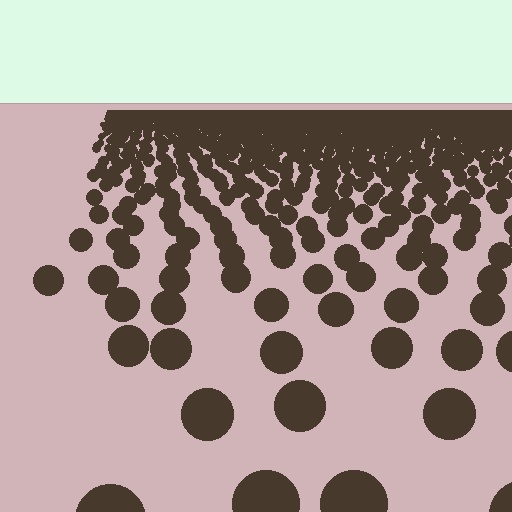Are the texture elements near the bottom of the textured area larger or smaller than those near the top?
Larger. Near the bottom, elements are closer to the viewer and appear at a bigger on-screen size.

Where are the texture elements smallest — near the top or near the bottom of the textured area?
Near the top.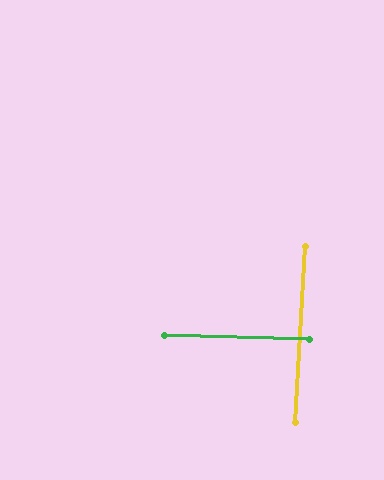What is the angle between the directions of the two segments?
Approximately 88 degrees.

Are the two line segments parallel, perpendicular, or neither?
Perpendicular — they meet at approximately 88°.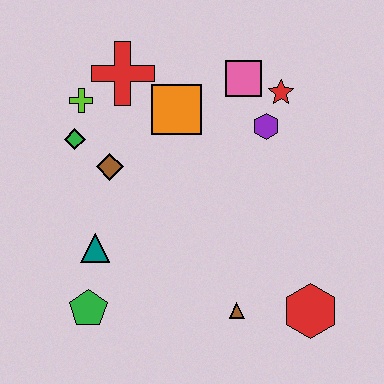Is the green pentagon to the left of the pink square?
Yes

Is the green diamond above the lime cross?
No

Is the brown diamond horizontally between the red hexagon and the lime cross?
Yes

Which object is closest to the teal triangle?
The green pentagon is closest to the teal triangle.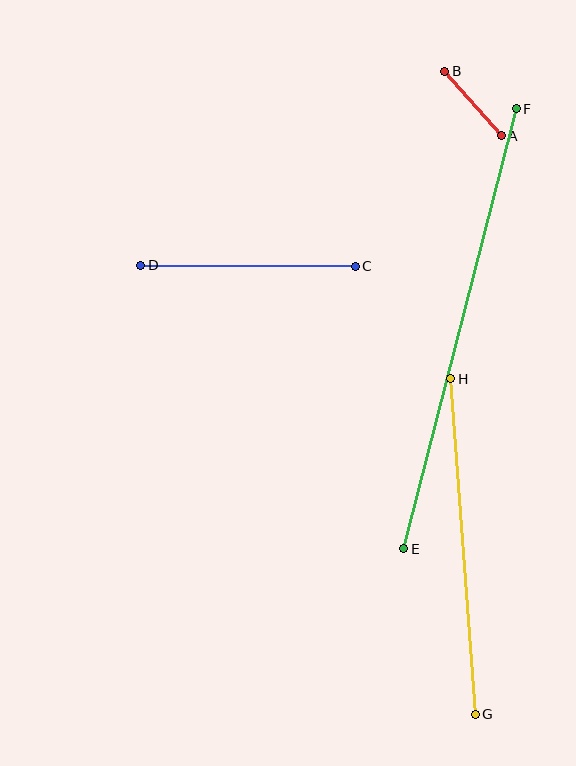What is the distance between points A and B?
The distance is approximately 85 pixels.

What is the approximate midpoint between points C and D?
The midpoint is at approximately (248, 266) pixels.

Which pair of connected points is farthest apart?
Points E and F are farthest apart.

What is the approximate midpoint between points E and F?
The midpoint is at approximately (460, 329) pixels.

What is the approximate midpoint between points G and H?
The midpoint is at approximately (463, 547) pixels.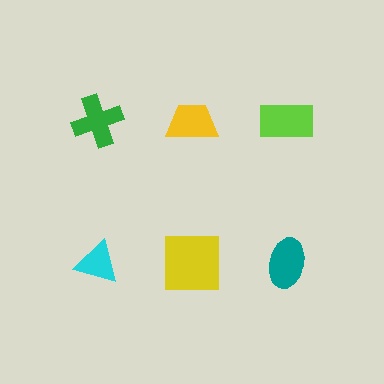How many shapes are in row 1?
3 shapes.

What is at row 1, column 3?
A lime rectangle.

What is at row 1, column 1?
A green cross.